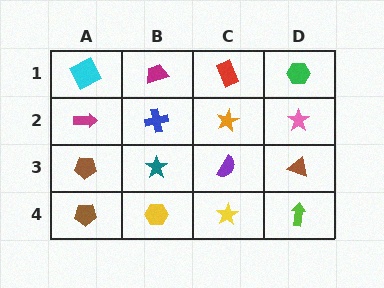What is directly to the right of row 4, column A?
A yellow hexagon.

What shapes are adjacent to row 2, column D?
A green hexagon (row 1, column D), a brown triangle (row 3, column D), an orange star (row 2, column C).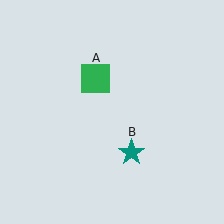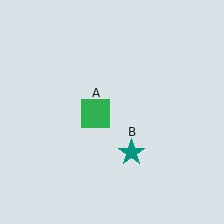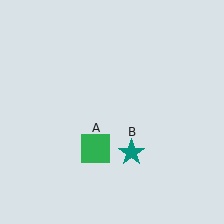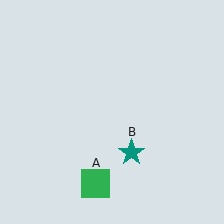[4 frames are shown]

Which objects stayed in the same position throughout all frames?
Teal star (object B) remained stationary.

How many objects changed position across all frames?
1 object changed position: green square (object A).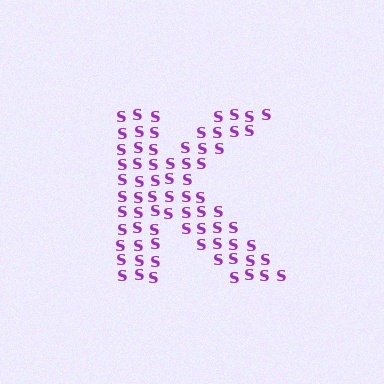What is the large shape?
The large shape is the letter K.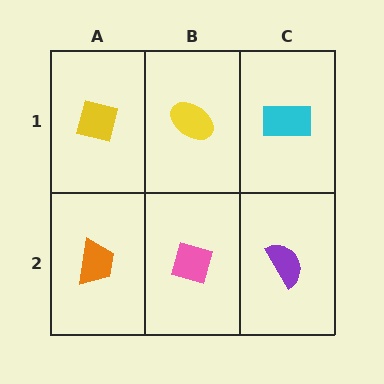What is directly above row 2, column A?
A yellow square.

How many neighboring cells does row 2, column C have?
2.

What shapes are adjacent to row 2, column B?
A yellow ellipse (row 1, column B), an orange trapezoid (row 2, column A), a purple semicircle (row 2, column C).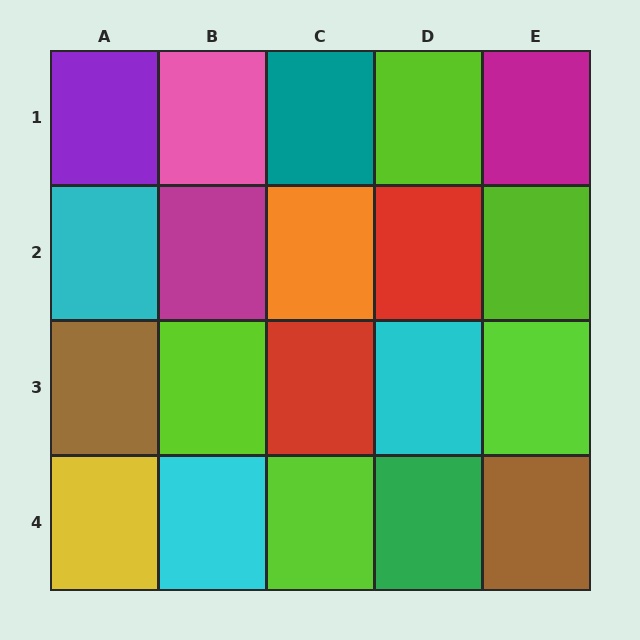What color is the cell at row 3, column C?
Red.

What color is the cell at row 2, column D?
Red.